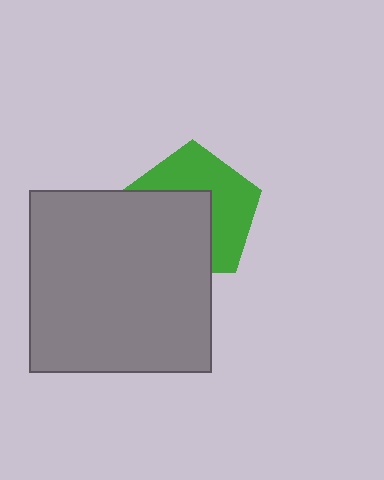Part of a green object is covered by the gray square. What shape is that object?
It is a pentagon.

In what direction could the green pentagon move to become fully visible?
The green pentagon could move toward the upper-right. That would shift it out from behind the gray square entirely.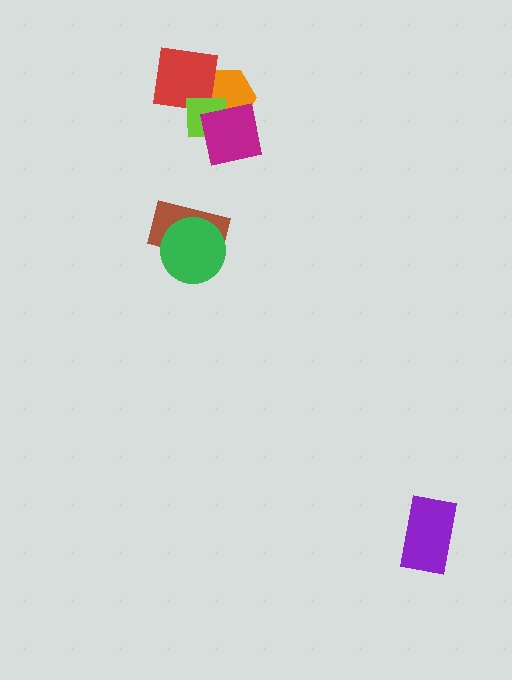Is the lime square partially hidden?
Yes, it is partially covered by another shape.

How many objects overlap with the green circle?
1 object overlaps with the green circle.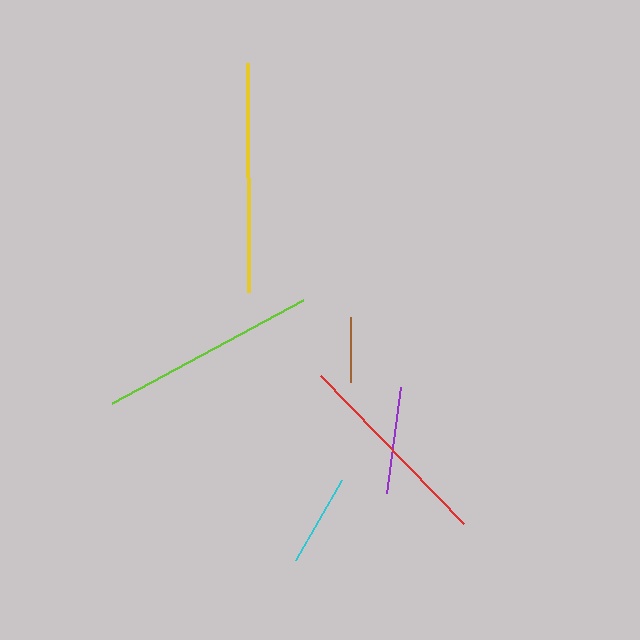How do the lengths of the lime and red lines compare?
The lime and red lines are approximately the same length.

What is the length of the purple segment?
The purple segment is approximately 107 pixels long.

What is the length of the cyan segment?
The cyan segment is approximately 93 pixels long.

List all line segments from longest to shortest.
From longest to shortest: yellow, lime, red, purple, cyan, brown.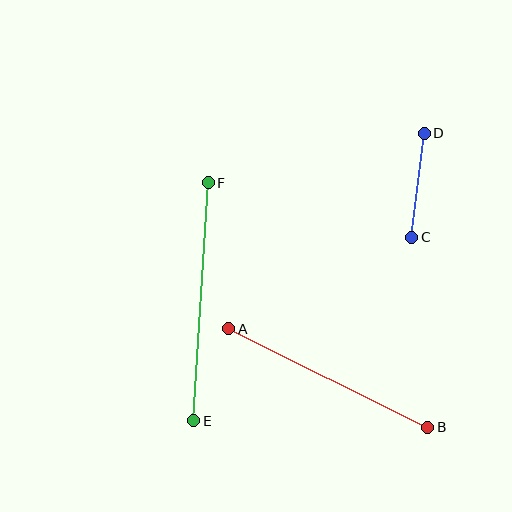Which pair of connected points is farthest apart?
Points E and F are farthest apart.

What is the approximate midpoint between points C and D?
The midpoint is at approximately (418, 185) pixels.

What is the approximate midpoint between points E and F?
The midpoint is at approximately (201, 302) pixels.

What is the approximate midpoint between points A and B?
The midpoint is at approximately (328, 378) pixels.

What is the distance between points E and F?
The distance is approximately 238 pixels.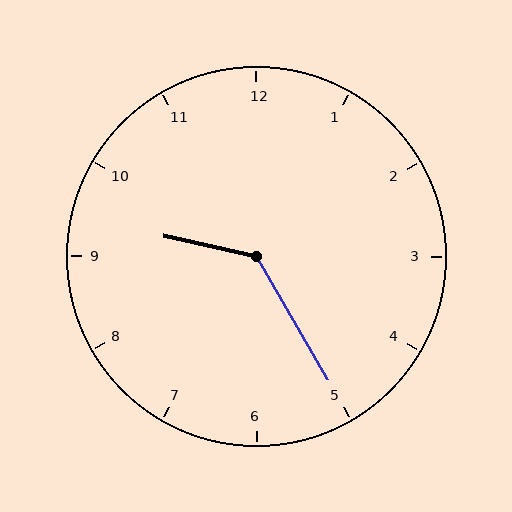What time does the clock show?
9:25.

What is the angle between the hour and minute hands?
Approximately 132 degrees.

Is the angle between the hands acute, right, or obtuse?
It is obtuse.